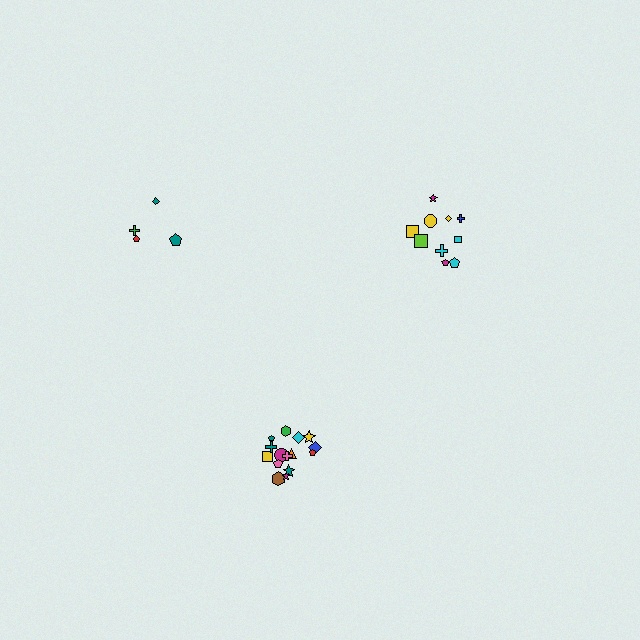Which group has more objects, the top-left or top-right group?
The top-right group.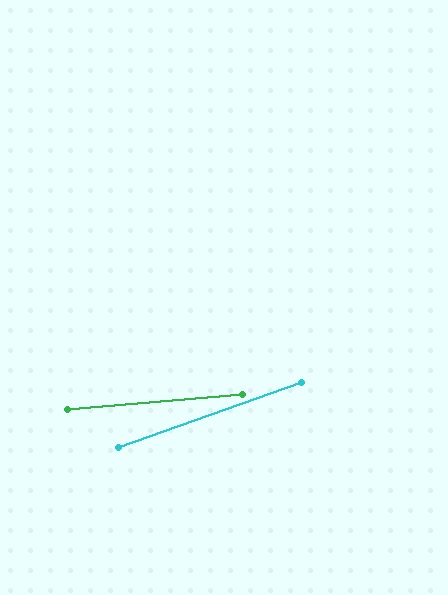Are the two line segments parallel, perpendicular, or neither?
Neither parallel nor perpendicular — they differ by about 14°.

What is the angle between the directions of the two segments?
Approximately 14 degrees.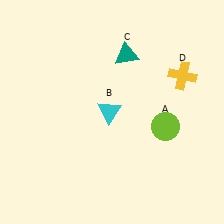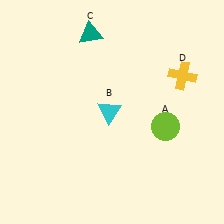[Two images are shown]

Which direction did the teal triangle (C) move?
The teal triangle (C) moved left.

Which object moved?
The teal triangle (C) moved left.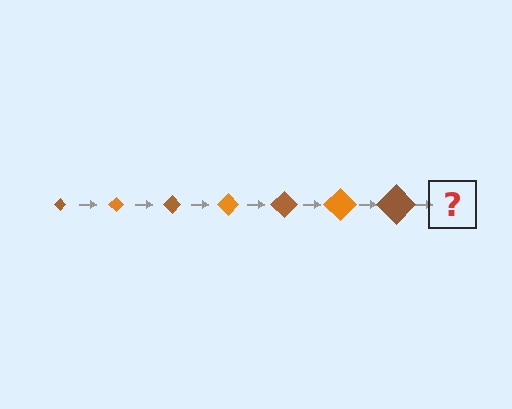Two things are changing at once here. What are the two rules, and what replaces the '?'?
The two rules are that the diamond grows larger each step and the color cycles through brown and orange. The '?' should be an orange diamond, larger than the previous one.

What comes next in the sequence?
The next element should be an orange diamond, larger than the previous one.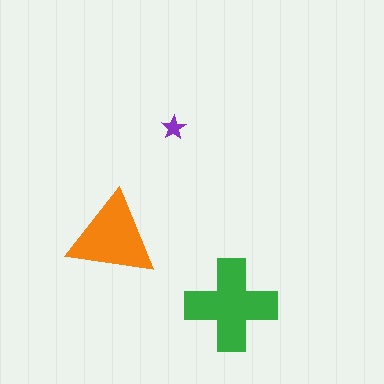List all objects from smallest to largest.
The purple star, the orange triangle, the green cross.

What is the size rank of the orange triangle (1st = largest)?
2nd.